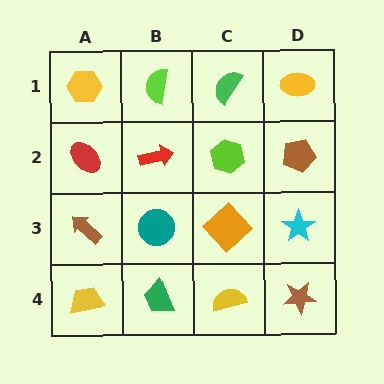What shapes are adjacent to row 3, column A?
A red ellipse (row 2, column A), a yellow trapezoid (row 4, column A), a teal circle (row 3, column B).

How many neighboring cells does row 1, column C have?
3.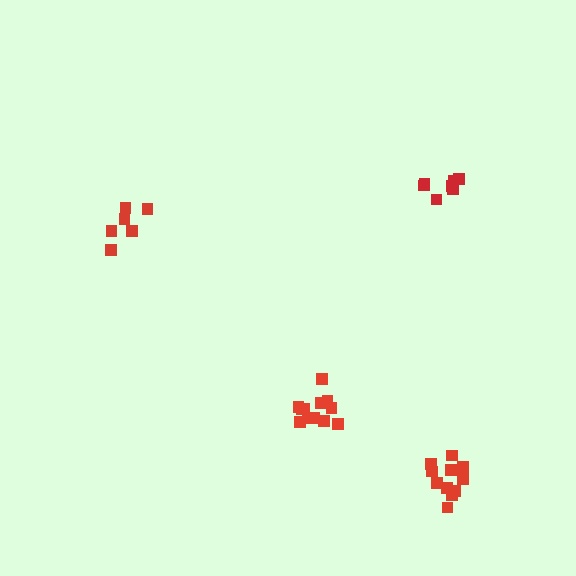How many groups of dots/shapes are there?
There are 4 groups.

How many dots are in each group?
Group 1: 6 dots, Group 2: 7 dots, Group 3: 12 dots, Group 4: 12 dots (37 total).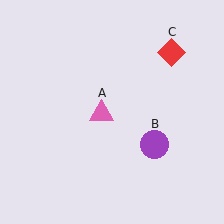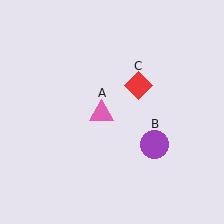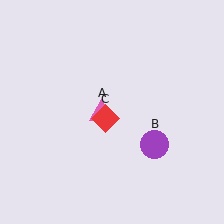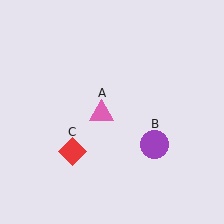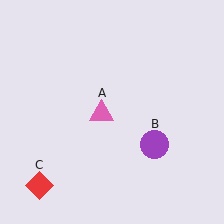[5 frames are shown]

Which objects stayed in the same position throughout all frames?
Pink triangle (object A) and purple circle (object B) remained stationary.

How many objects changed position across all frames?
1 object changed position: red diamond (object C).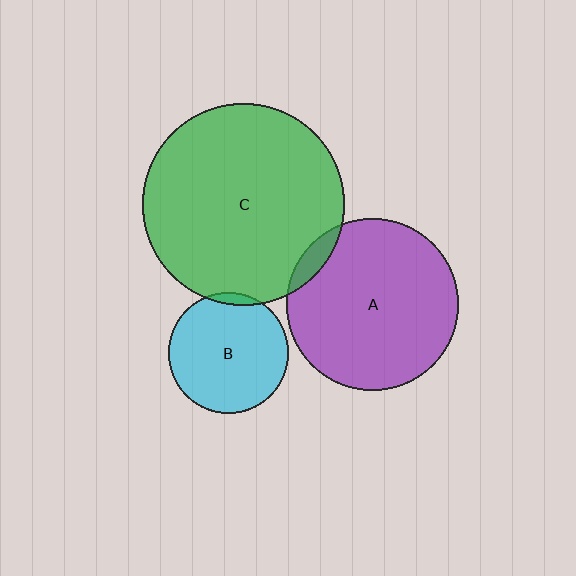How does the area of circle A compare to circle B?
Approximately 2.0 times.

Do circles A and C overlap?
Yes.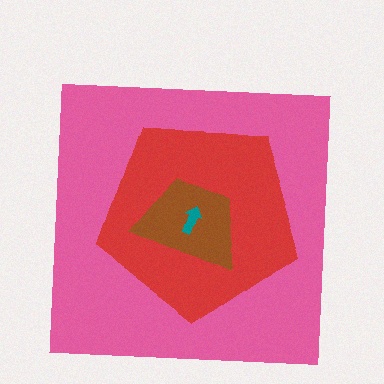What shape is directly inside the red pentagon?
The brown trapezoid.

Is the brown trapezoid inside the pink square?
Yes.